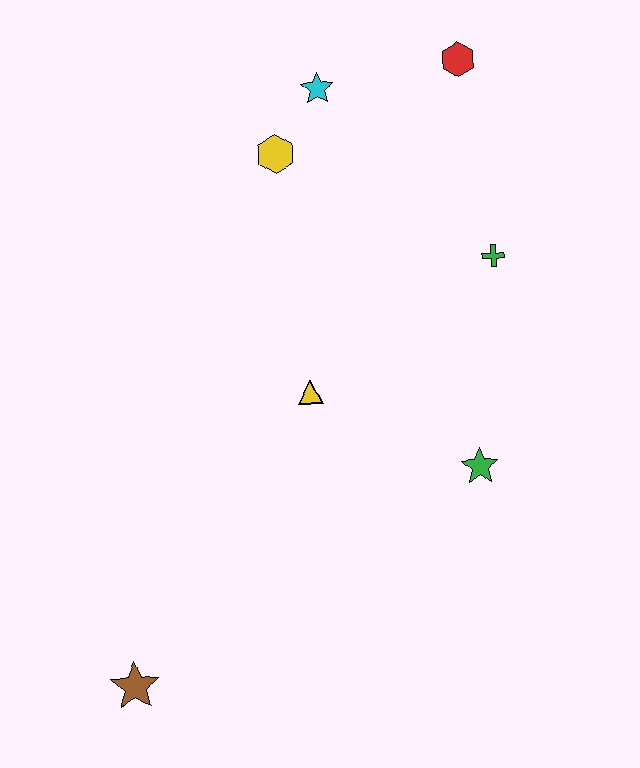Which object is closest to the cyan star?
The yellow hexagon is closest to the cyan star.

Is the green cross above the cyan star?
No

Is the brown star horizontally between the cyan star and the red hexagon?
No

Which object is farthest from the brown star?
The red hexagon is farthest from the brown star.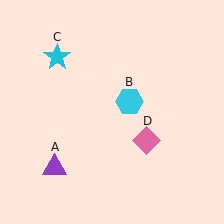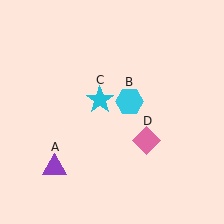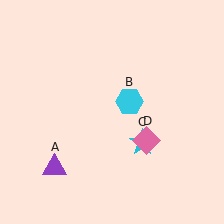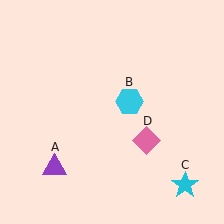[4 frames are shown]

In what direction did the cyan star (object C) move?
The cyan star (object C) moved down and to the right.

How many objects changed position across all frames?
1 object changed position: cyan star (object C).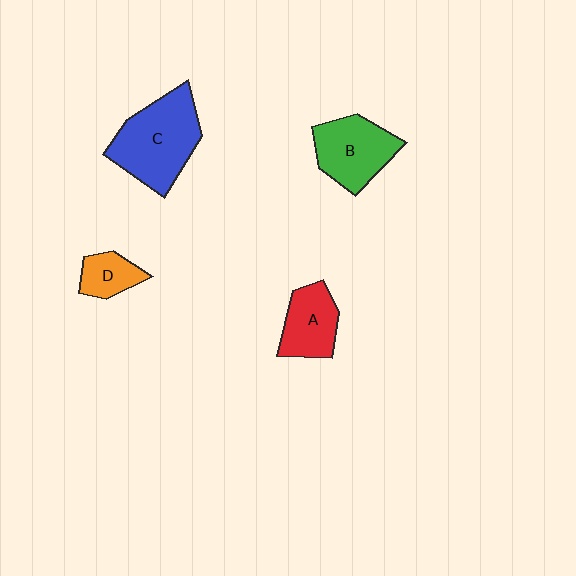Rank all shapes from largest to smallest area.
From largest to smallest: C (blue), B (green), A (red), D (orange).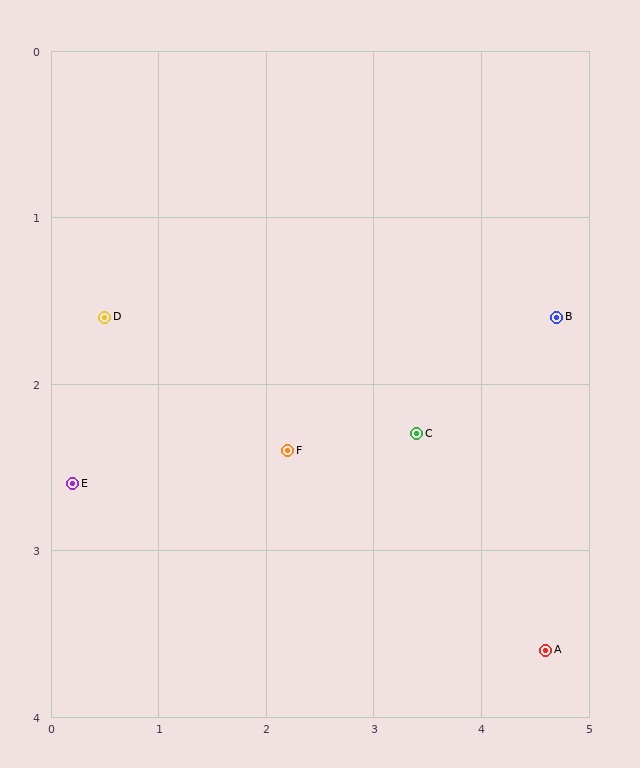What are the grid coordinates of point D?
Point D is at approximately (0.5, 1.6).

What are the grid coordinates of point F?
Point F is at approximately (2.2, 2.4).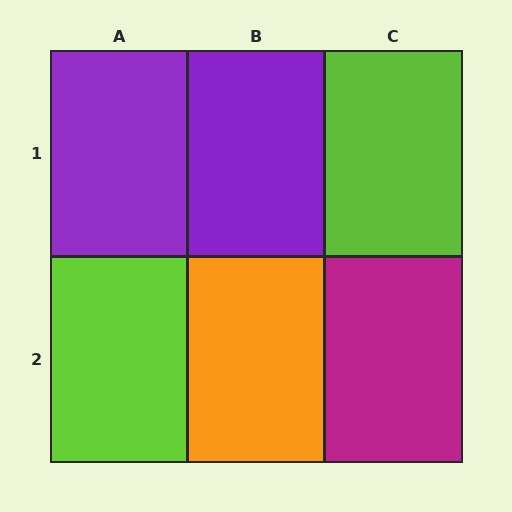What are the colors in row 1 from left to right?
Purple, purple, lime.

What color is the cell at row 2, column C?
Magenta.